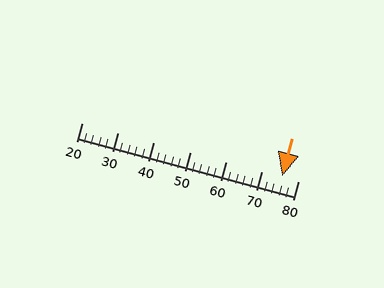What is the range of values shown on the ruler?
The ruler shows values from 20 to 80.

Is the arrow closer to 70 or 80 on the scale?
The arrow is closer to 80.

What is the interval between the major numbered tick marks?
The major tick marks are spaced 10 units apart.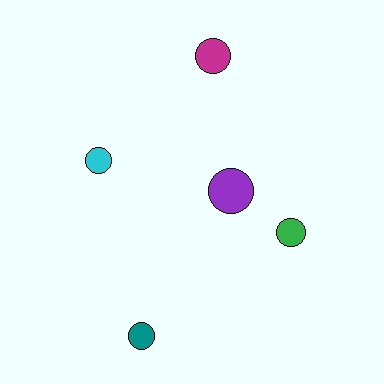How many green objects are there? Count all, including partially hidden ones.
There is 1 green object.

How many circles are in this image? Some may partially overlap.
There are 5 circles.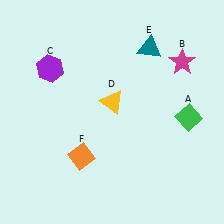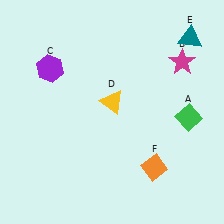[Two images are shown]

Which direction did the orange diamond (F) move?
The orange diamond (F) moved right.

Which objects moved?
The objects that moved are: the teal triangle (E), the orange diamond (F).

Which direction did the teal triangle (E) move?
The teal triangle (E) moved right.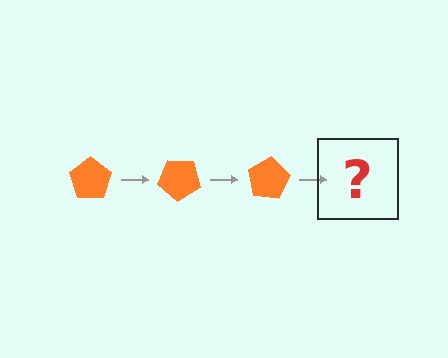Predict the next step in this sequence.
The next step is an orange pentagon rotated 120 degrees.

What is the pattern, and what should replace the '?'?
The pattern is that the pentagon rotates 40 degrees each step. The '?' should be an orange pentagon rotated 120 degrees.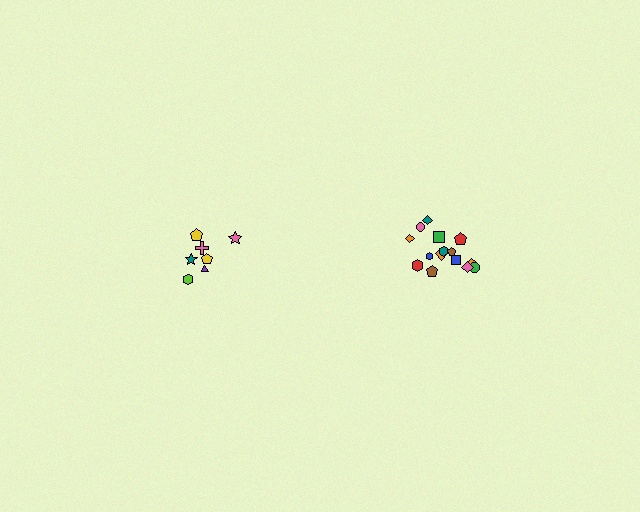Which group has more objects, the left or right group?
The right group.